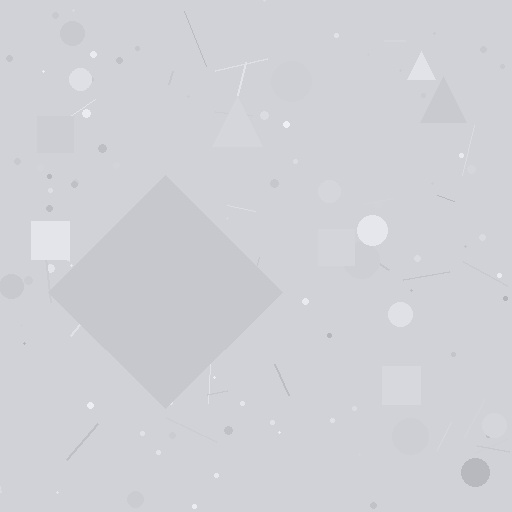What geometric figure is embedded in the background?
A diamond is embedded in the background.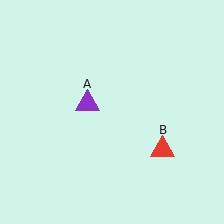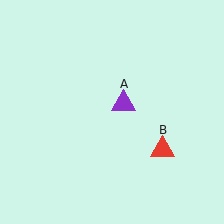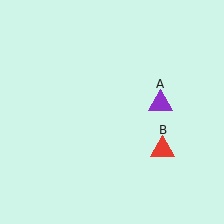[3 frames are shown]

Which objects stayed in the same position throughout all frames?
Red triangle (object B) remained stationary.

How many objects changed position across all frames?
1 object changed position: purple triangle (object A).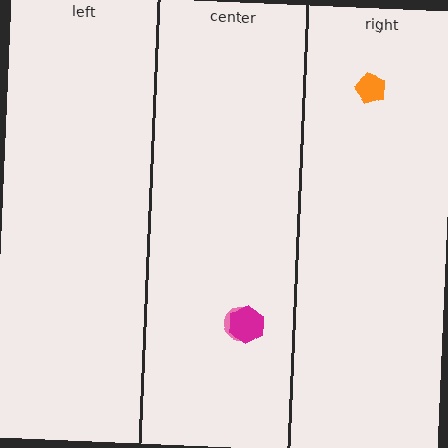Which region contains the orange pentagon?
The right region.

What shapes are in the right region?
The orange pentagon.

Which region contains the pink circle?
The center region.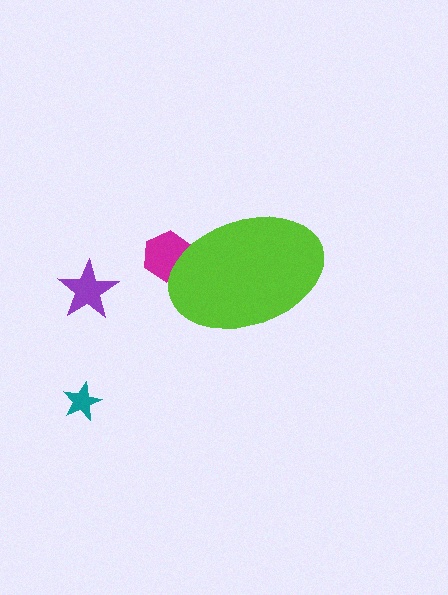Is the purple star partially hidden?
No, the purple star is fully visible.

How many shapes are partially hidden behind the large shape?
1 shape is partially hidden.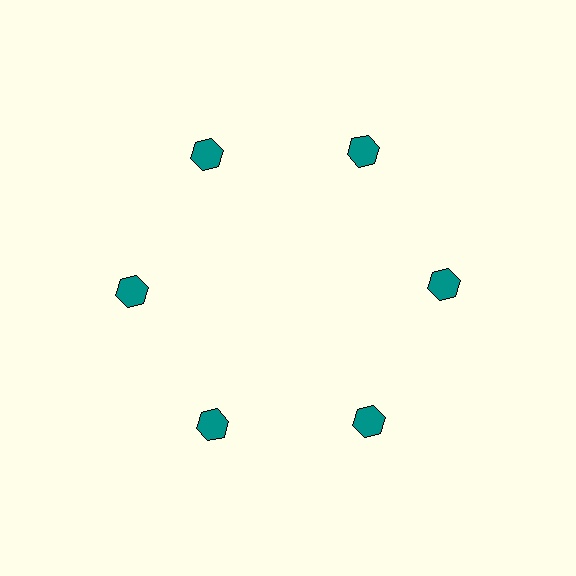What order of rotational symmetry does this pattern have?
This pattern has 6-fold rotational symmetry.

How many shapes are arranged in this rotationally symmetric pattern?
There are 6 shapes, arranged in 6 groups of 1.